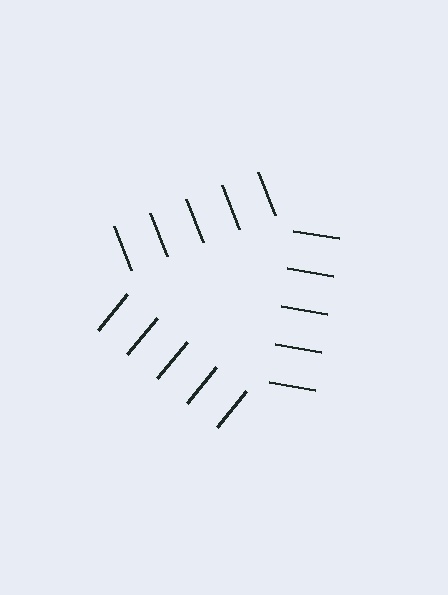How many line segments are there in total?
15 — 5 along each of the 3 edges.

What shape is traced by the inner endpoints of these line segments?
An illusory triangle — the line segments terminate on its edges but no continuous stroke is drawn.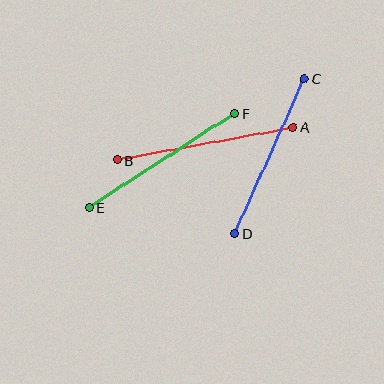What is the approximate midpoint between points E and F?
The midpoint is at approximately (162, 161) pixels.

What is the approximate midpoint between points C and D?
The midpoint is at approximately (270, 156) pixels.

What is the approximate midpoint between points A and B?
The midpoint is at approximately (205, 144) pixels.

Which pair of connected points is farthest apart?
Points A and B are farthest apart.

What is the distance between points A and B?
The distance is approximately 179 pixels.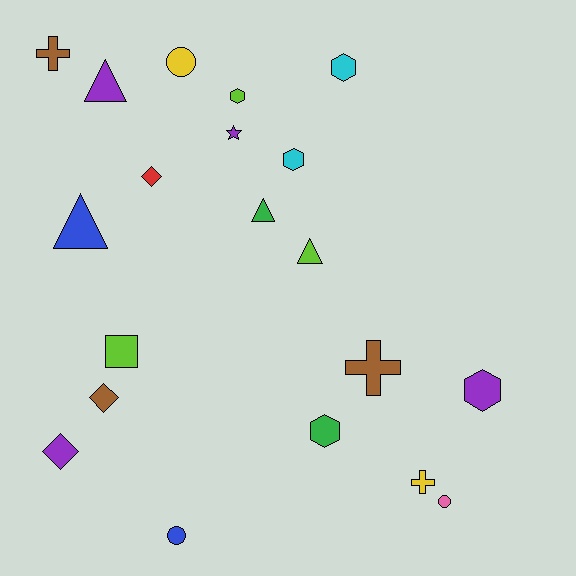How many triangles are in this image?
There are 4 triangles.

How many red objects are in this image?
There is 1 red object.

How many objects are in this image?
There are 20 objects.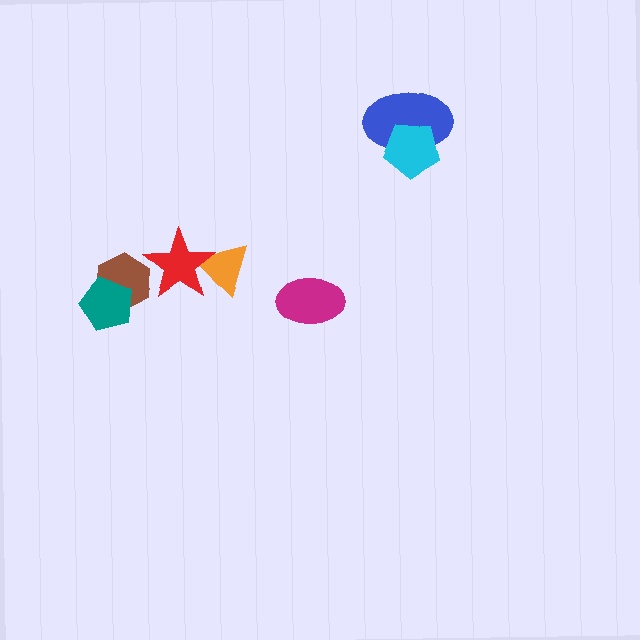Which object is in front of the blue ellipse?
The cyan pentagon is in front of the blue ellipse.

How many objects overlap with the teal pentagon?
1 object overlaps with the teal pentagon.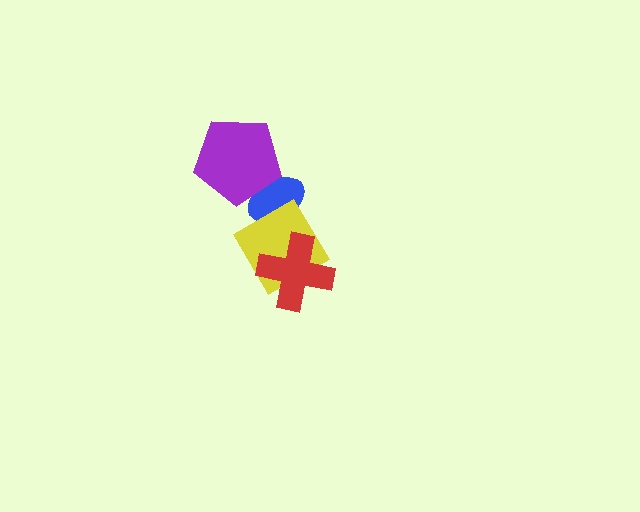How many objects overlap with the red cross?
1 object overlaps with the red cross.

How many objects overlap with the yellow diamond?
2 objects overlap with the yellow diamond.